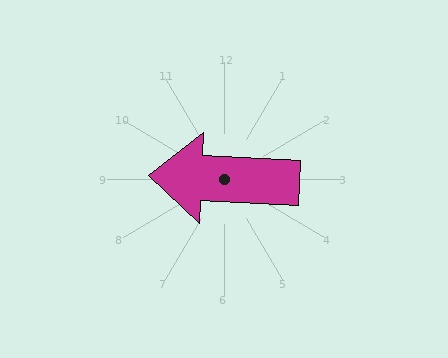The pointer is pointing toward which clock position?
Roughly 9 o'clock.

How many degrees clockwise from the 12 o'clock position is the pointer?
Approximately 273 degrees.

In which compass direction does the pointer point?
West.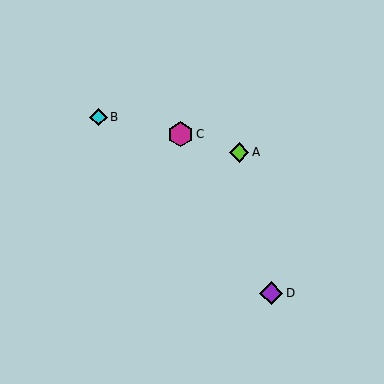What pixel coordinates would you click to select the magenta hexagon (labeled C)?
Click at (181, 134) to select the magenta hexagon C.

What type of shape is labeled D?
Shape D is a purple diamond.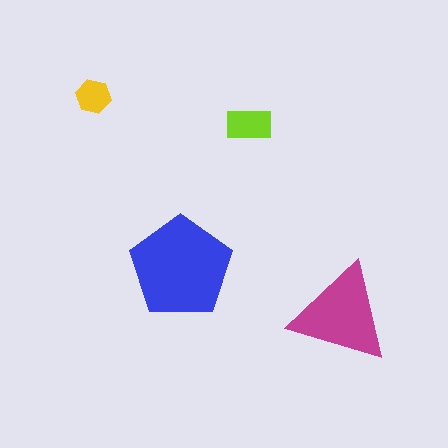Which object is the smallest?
The yellow hexagon.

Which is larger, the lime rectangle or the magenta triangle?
The magenta triangle.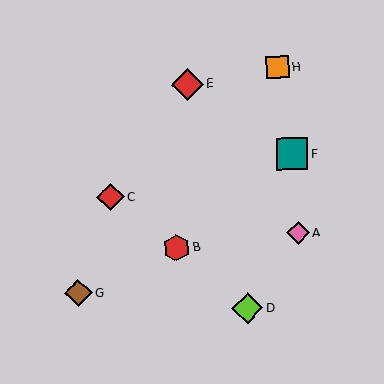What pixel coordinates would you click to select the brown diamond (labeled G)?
Click at (78, 293) to select the brown diamond G.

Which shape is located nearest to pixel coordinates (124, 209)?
The red diamond (labeled C) at (111, 197) is nearest to that location.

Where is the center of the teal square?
The center of the teal square is at (292, 154).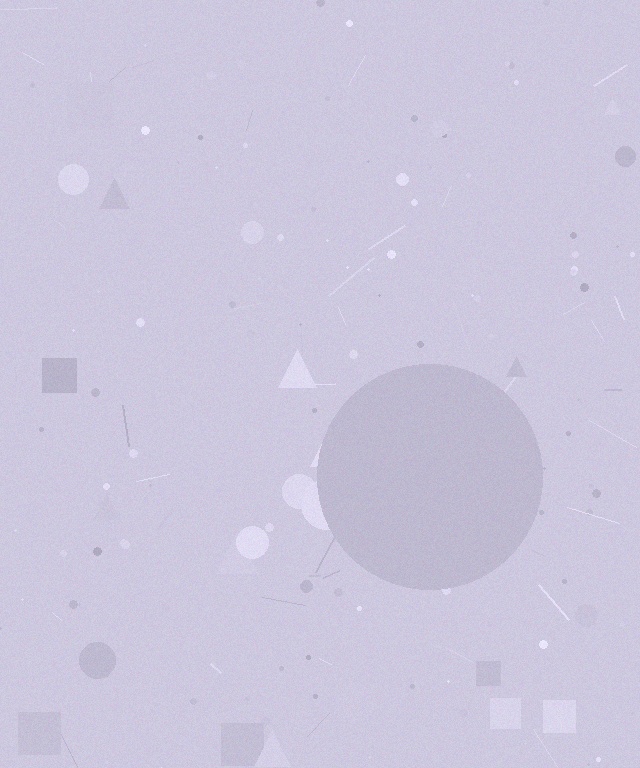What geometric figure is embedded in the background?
A circle is embedded in the background.